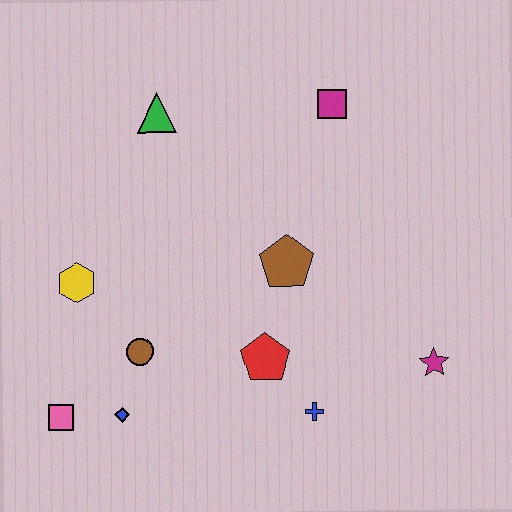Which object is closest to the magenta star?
The blue cross is closest to the magenta star.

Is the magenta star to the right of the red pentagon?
Yes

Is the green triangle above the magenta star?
Yes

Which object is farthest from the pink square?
The magenta square is farthest from the pink square.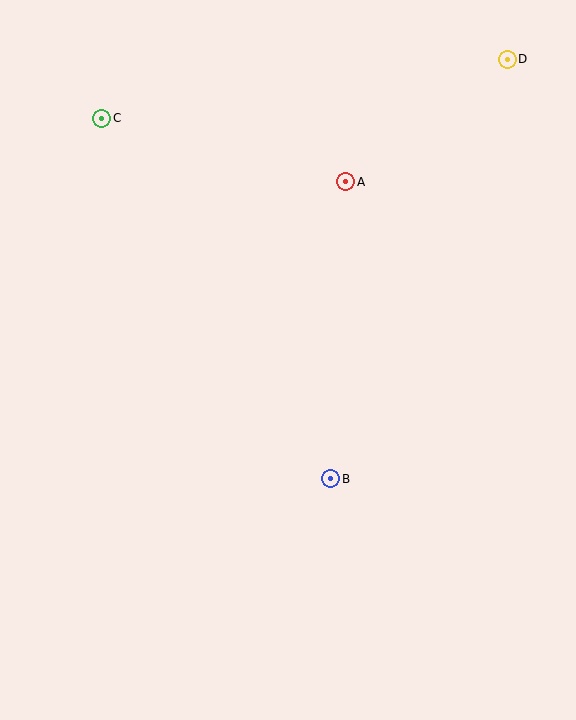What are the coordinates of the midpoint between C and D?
The midpoint between C and D is at (305, 89).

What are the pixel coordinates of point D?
Point D is at (507, 59).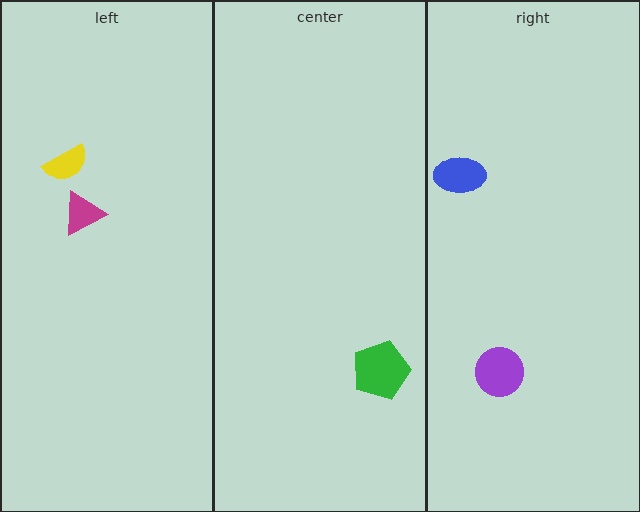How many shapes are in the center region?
1.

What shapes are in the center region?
The green pentagon.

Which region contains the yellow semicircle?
The left region.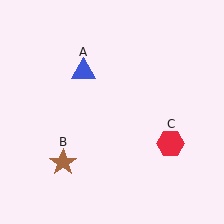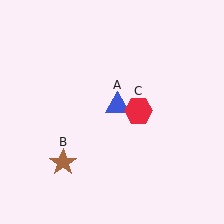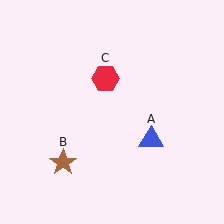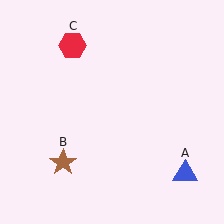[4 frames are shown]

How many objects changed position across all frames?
2 objects changed position: blue triangle (object A), red hexagon (object C).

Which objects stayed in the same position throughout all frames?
Brown star (object B) remained stationary.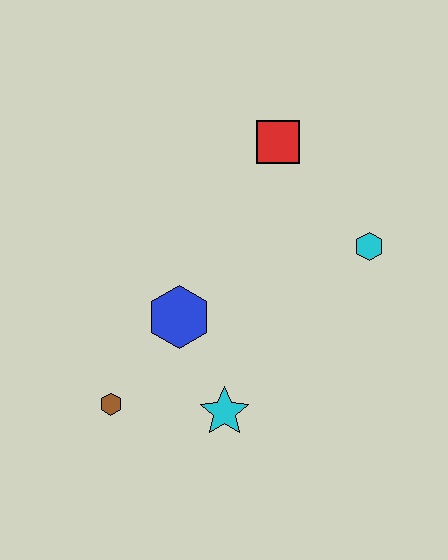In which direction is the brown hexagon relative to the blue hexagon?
The brown hexagon is below the blue hexagon.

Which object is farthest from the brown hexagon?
The red square is farthest from the brown hexagon.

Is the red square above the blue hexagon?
Yes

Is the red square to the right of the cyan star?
Yes